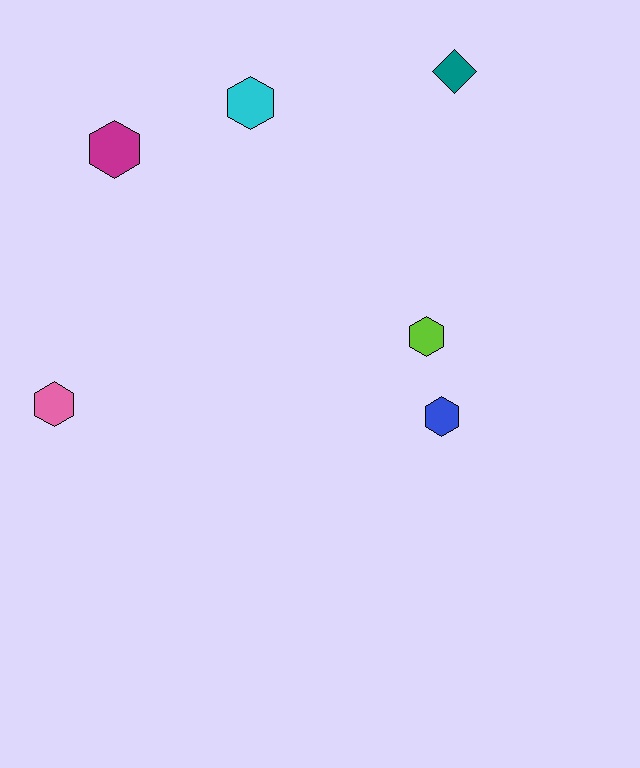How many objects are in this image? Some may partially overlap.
There are 6 objects.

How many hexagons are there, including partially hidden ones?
There are 5 hexagons.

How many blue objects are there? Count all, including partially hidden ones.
There is 1 blue object.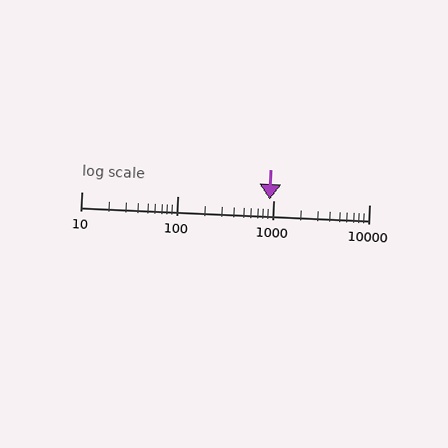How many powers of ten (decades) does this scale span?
The scale spans 3 decades, from 10 to 10000.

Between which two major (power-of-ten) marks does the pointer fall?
The pointer is between 100 and 1000.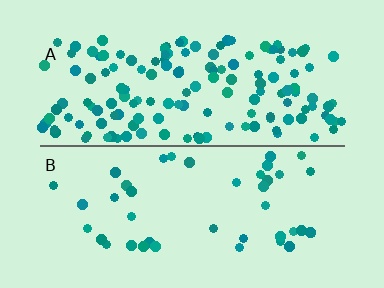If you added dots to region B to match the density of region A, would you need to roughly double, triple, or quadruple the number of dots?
Approximately triple.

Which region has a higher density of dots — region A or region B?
A (the top).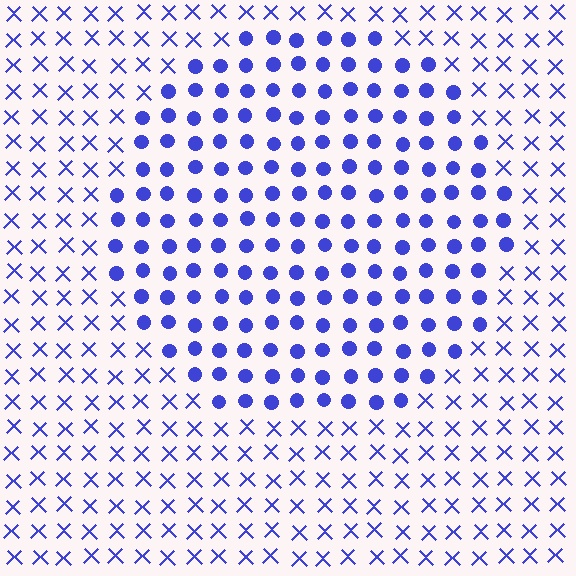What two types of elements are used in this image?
The image uses circles inside the circle region and X marks outside it.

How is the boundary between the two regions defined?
The boundary is defined by a change in element shape: circles inside vs. X marks outside. All elements share the same color and spacing.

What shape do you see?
I see a circle.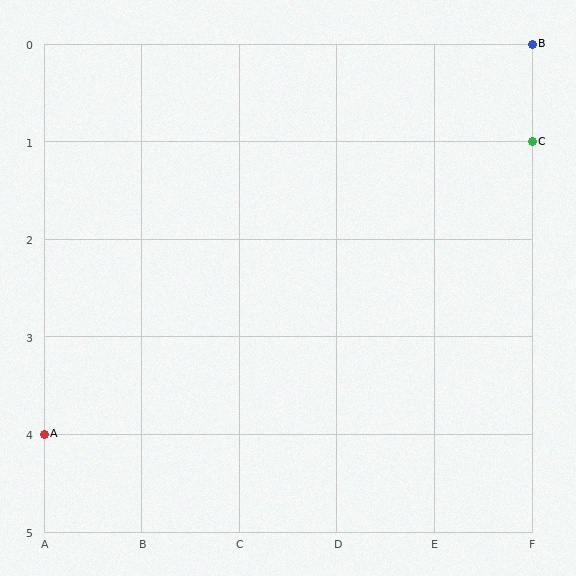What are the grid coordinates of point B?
Point B is at grid coordinates (F, 0).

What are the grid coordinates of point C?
Point C is at grid coordinates (F, 1).